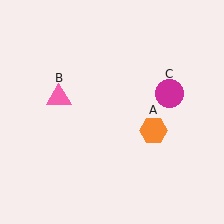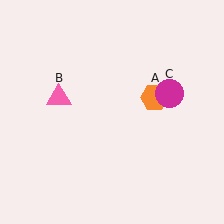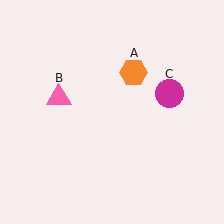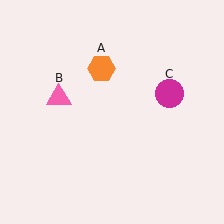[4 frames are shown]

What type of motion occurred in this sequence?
The orange hexagon (object A) rotated counterclockwise around the center of the scene.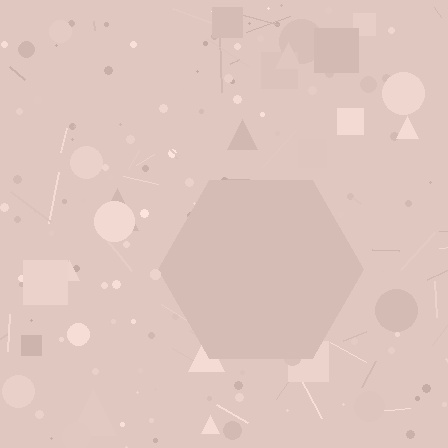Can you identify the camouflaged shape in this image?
The camouflaged shape is a hexagon.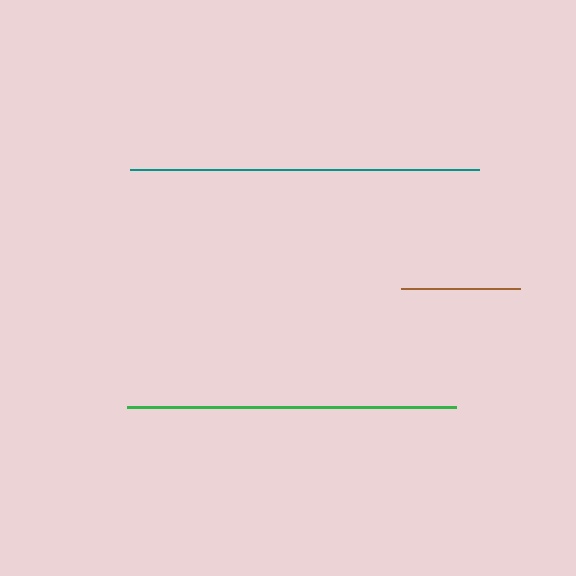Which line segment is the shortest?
The brown line is the shortest at approximately 119 pixels.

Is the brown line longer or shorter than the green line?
The green line is longer than the brown line.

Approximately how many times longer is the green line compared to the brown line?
The green line is approximately 2.8 times the length of the brown line.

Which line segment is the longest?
The teal line is the longest at approximately 349 pixels.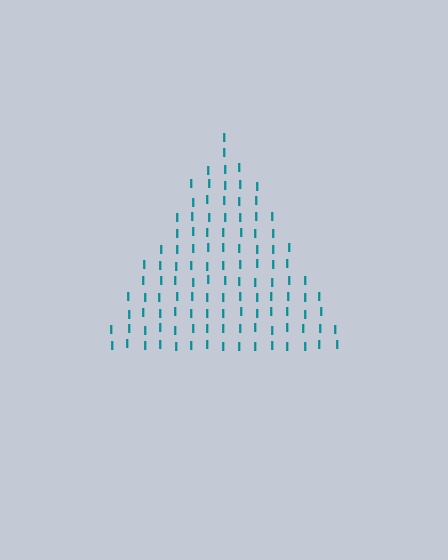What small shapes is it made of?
It is made of small letter I's.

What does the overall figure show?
The overall figure shows a triangle.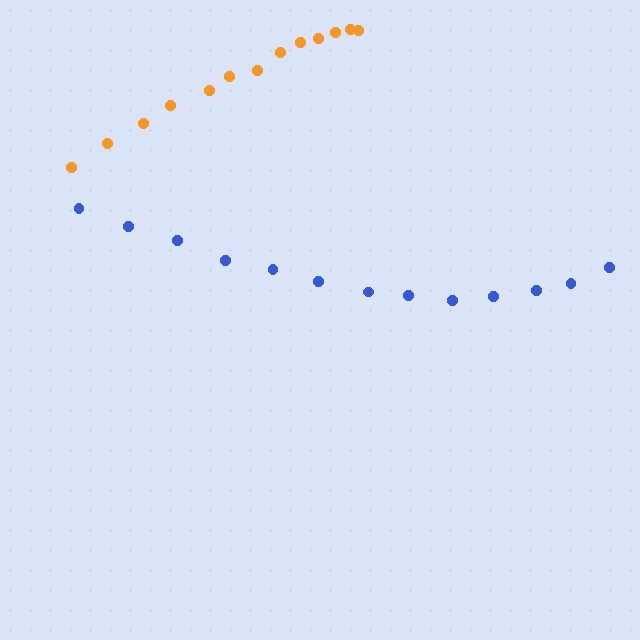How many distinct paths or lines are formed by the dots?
There are 2 distinct paths.